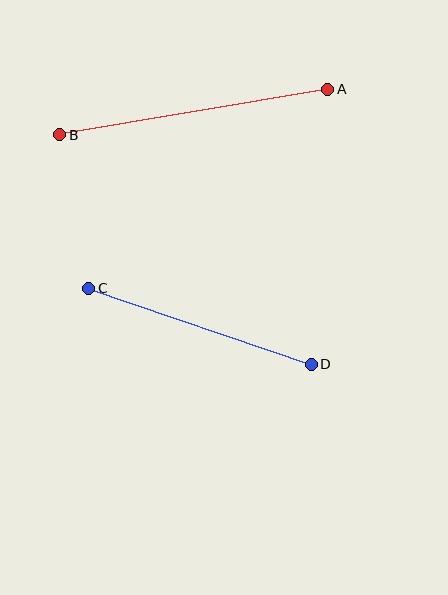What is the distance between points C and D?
The distance is approximately 235 pixels.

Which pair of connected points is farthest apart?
Points A and B are farthest apart.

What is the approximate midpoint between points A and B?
The midpoint is at approximately (194, 112) pixels.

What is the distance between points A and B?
The distance is approximately 272 pixels.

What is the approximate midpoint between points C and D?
The midpoint is at approximately (200, 326) pixels.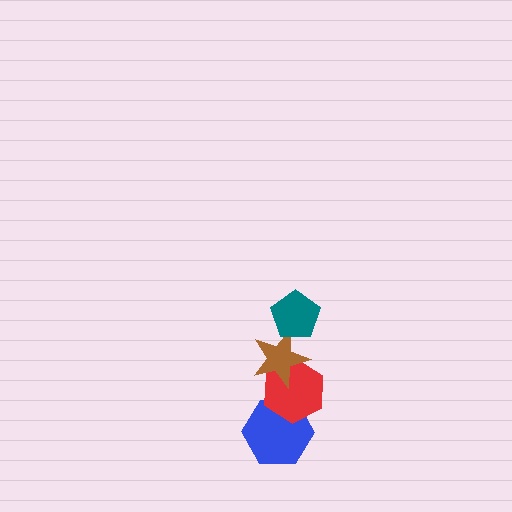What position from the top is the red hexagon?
The red hexagon is 3rd from the top.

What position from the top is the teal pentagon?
The teal pentagon is 1st from the top.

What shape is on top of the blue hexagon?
The red hexagon is on top of the blue hexagon.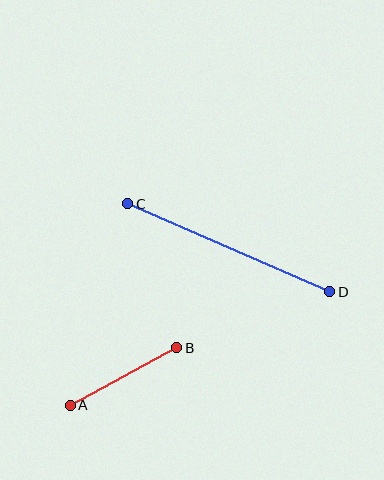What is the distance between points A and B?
The distance is approximately 121 pixels.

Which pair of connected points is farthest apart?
Points C and D are farthest apart.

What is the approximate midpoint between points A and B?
The midpoint is at approximately (124, 376) pixels.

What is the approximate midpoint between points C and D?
The midpoint is at approximately (229, 248) pixels.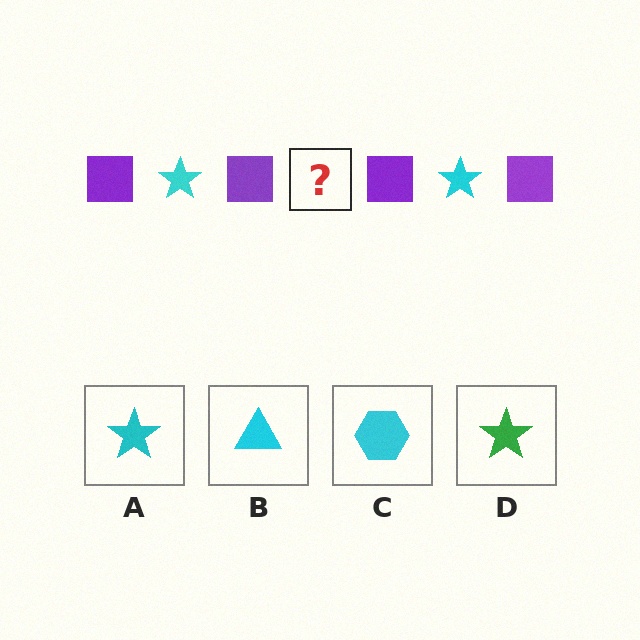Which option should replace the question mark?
Option A.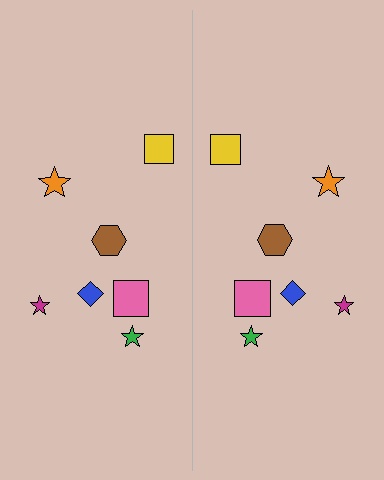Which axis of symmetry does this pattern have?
The pattern has a vertical axis of symmetry running through the center of the image.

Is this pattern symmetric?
Yes, this pattern has bilateral (reflection) symmetry.